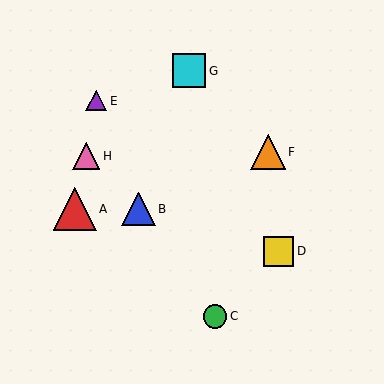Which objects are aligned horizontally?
Objects A, B are aligned horizontally.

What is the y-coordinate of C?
Object C is at y≈316.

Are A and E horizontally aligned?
No, A is at y≈209 and E is at y≈101.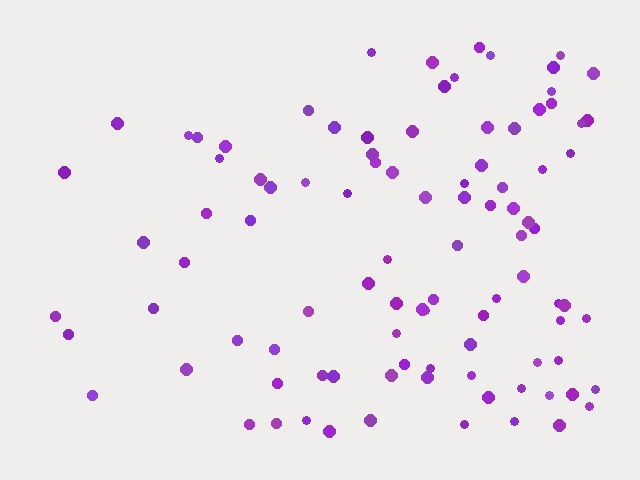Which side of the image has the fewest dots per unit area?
The left.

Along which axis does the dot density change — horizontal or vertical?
Horizontal.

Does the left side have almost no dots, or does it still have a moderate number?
Still a moderate number, just noticeably fewer than the right.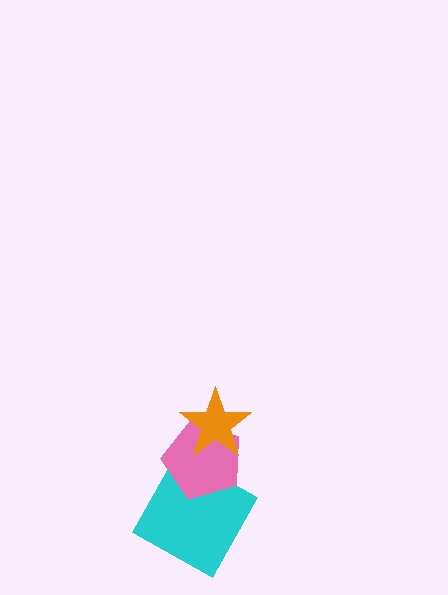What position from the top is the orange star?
The orange star is 1st from the top.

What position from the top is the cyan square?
The cyan square is 3rd from the top.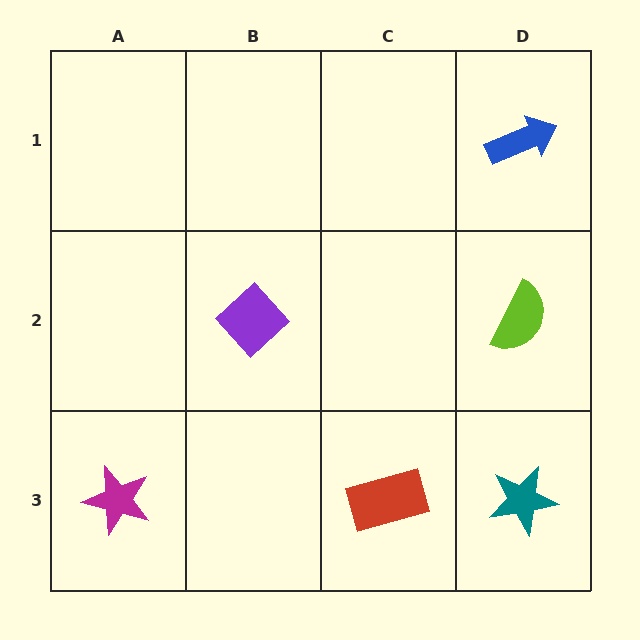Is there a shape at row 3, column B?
No, that cell is empty.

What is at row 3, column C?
A red rectangle.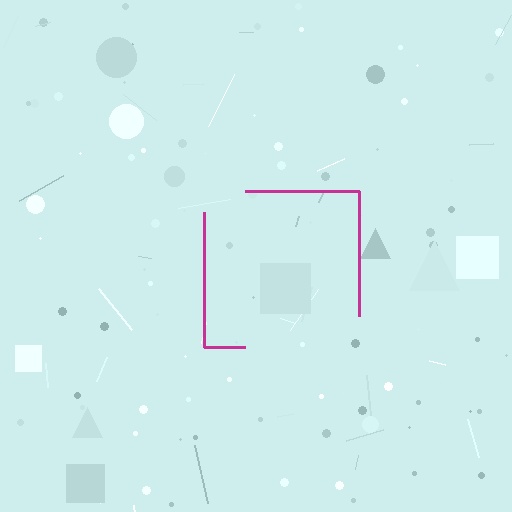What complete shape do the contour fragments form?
The contour fragments form a square.